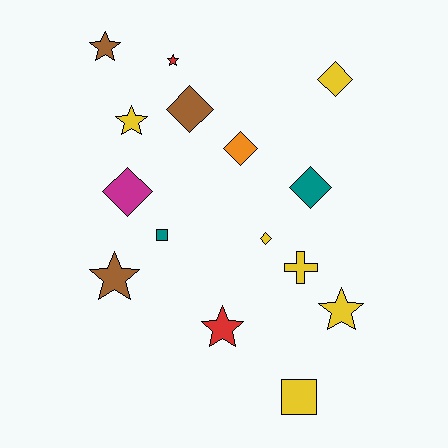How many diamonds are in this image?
There are 6 diamonds.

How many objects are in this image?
There are 15 objects.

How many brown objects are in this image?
There are 3 brown objects.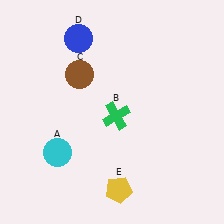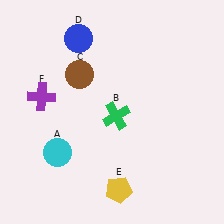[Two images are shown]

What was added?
A purple cross (F) was added in Image 2.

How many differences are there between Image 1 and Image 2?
There is 1 difference between the two images.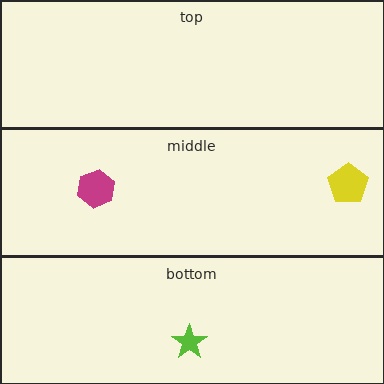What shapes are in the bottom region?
The lime star.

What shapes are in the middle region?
The magenta hexagon, the yellow pentagon.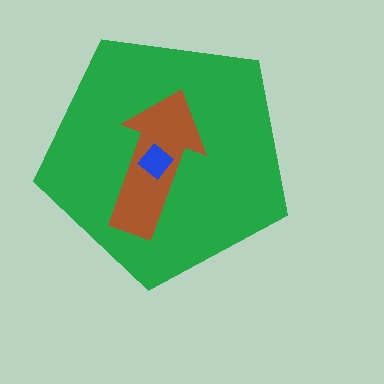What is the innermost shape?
The blue diamond.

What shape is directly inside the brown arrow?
The blue diamond.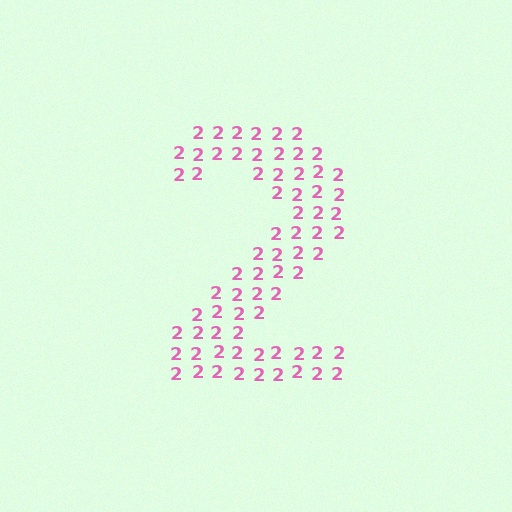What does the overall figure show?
The overall figure shows the digit 2.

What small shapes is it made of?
It is made of small digit 2's.